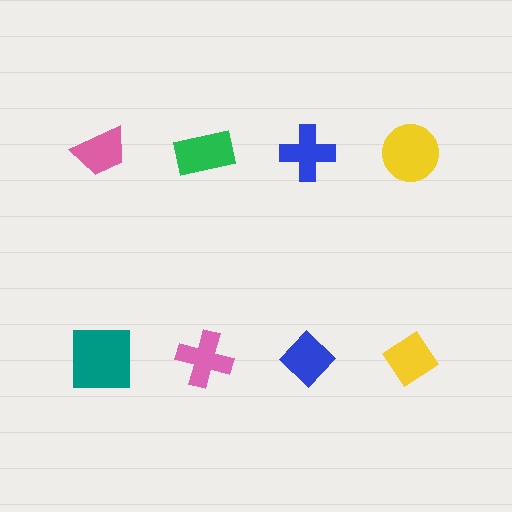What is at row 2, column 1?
A teal square.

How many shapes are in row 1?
4 shapes.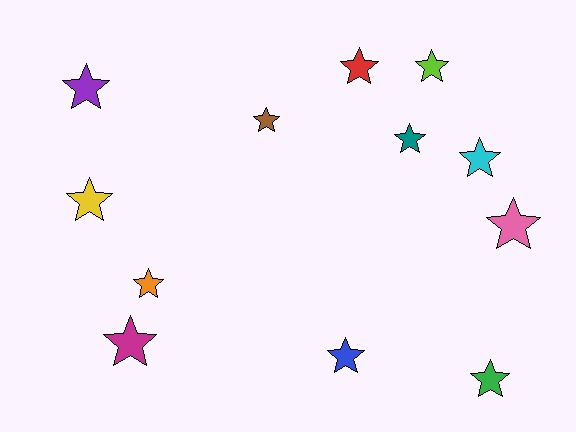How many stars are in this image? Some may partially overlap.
There are 12 stars.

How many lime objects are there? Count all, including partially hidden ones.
There is 1 lime object.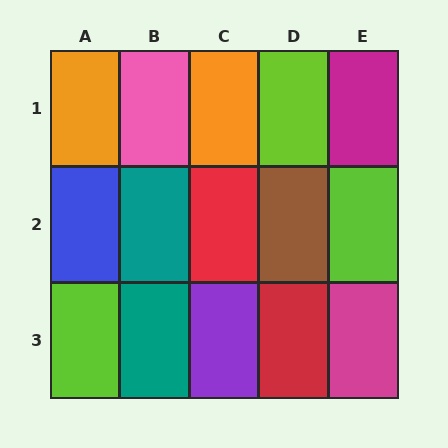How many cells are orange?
2 cells are orange.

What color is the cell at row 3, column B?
Teal.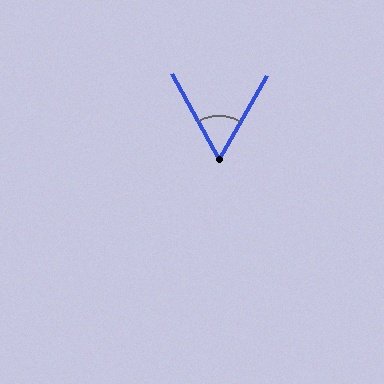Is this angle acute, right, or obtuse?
It is acute.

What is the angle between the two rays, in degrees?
Approximately 58 degrees.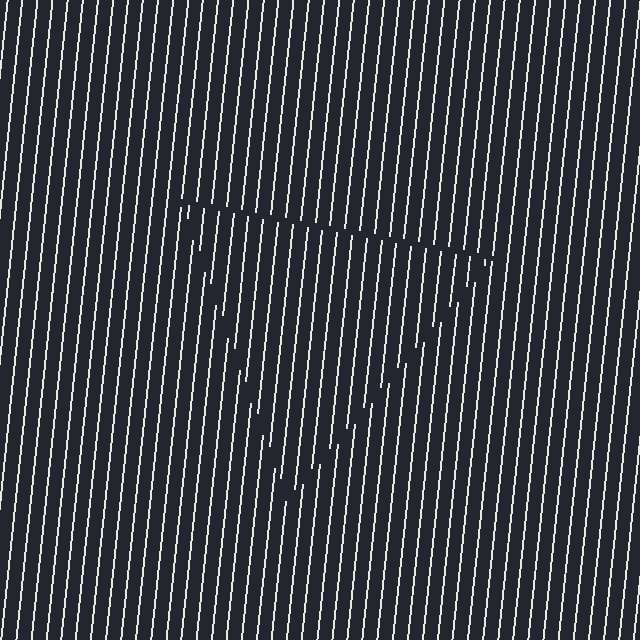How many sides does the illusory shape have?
3 sides — the line-ends trace a triangle.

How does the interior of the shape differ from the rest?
The interior of the shape contains the same grating, shifted by half a period — the contour is defined by the phase discontinuity where line-ends from the inner and outer gratings abut.